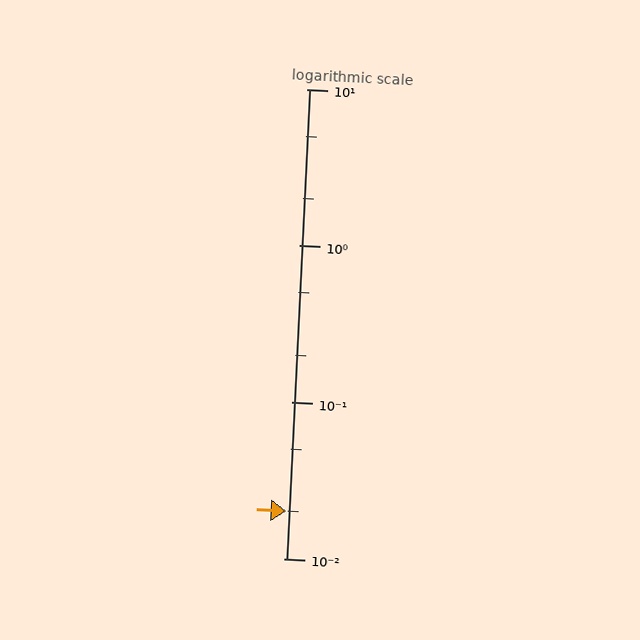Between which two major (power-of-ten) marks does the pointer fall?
The pointer is between 0.01 and 0.1.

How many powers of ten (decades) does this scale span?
The scale spans 3 decades, from 0.01 to 10.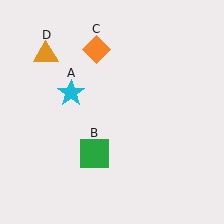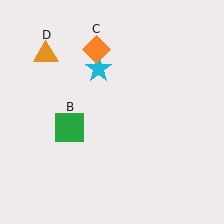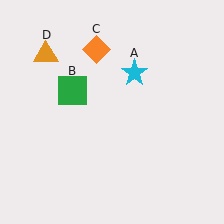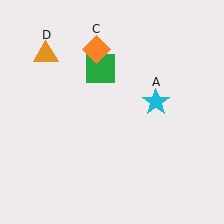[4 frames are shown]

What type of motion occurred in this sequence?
The cyan star (object A), green square (object B) rotated clockwise around the center of the scene.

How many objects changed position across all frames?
2 objects changed position: cyan star (object A), green square (object B).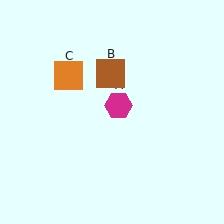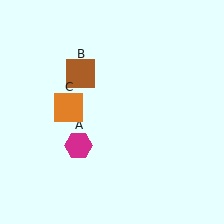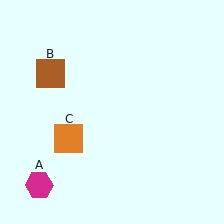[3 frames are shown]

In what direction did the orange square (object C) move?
The orange square (object C) moved down.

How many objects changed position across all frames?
3 objects changed position: magenta hexagon (object A), brown square (object B), orange square (object C).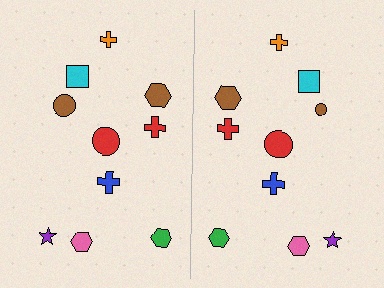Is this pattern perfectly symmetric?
No, the pattern is not perfectly symmetric. The brown circle on the right side has a different size than its mirror counterpart.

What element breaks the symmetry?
The brown circle on the right side has a different size than its mirror counterpart.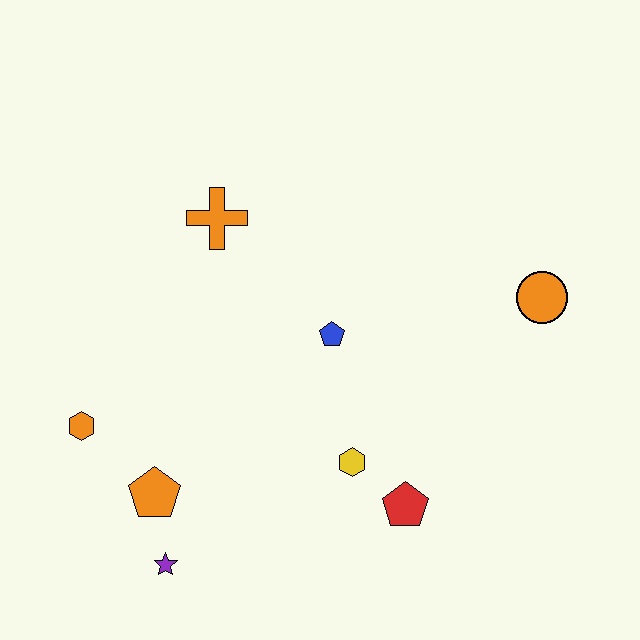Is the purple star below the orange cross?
Yes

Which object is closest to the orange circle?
The blue pentagon is closest to the orange circle.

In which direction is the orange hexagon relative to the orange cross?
The orange hexagon is below the orange cross.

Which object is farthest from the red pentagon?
The orange cross is farthest from the red pentagon.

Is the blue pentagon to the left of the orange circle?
Yes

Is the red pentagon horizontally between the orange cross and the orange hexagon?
No